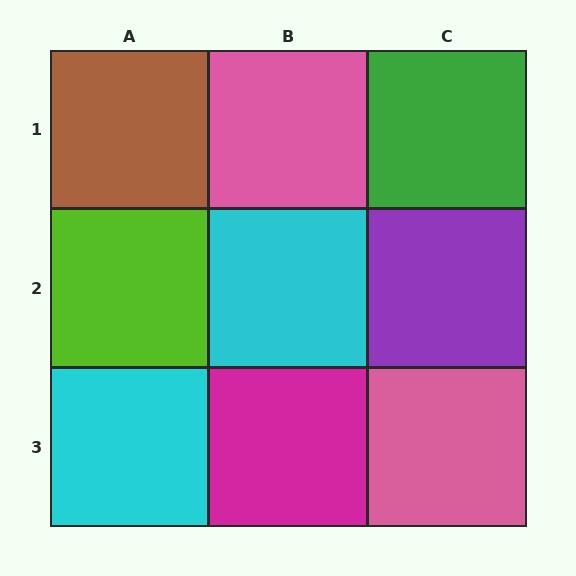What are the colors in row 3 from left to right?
Cyan, magenta, pink.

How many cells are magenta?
1 cell is magenta.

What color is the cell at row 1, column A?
Brown.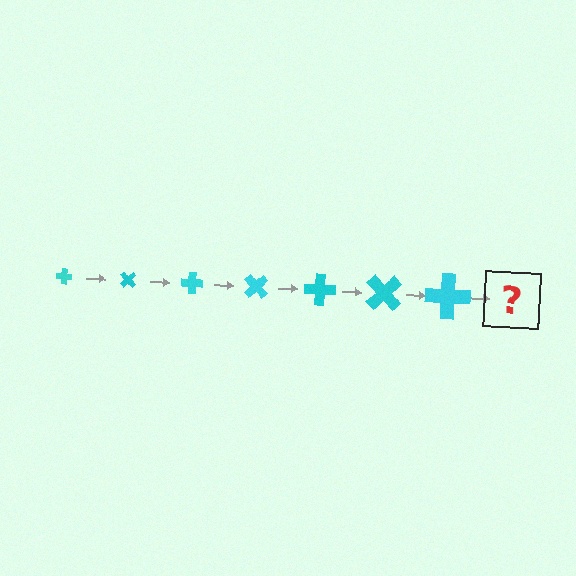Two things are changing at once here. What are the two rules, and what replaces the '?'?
The two rules are that the cross grows larger each step and it rotates 45 degrees each step. The '?' should be a cross, larger than the previous one and rotated 315 degrees from the start.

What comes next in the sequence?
The next element should be a cross, larger than the previous one and rotated 315 degrees from the start.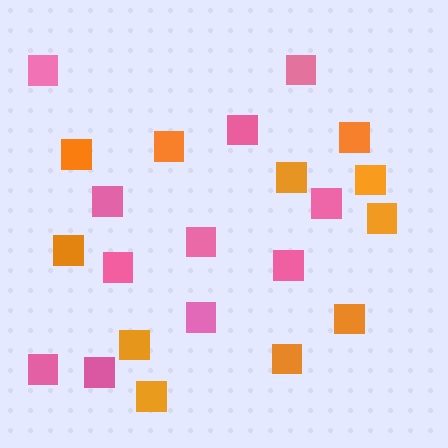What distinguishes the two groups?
There are 2 groups: one group of pink squares (11) and one group of orange squares (11).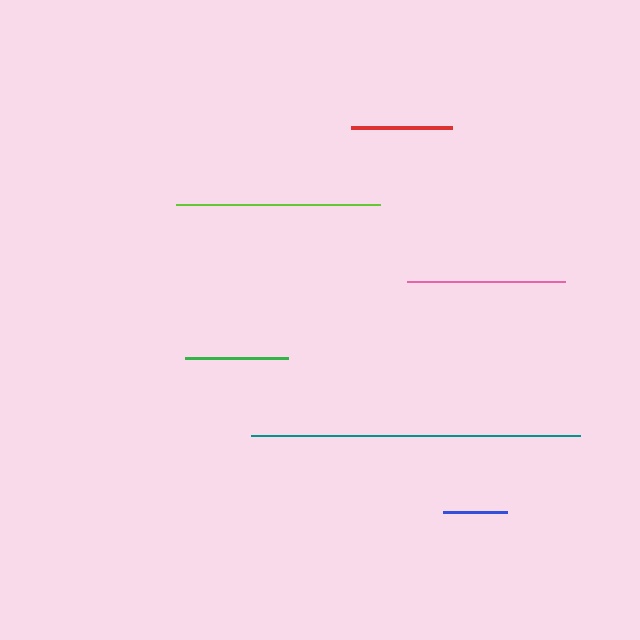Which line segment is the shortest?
The blue line is the shortest at approximately 63 pixels.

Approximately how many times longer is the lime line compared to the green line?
The lime line is approximately 2.0 times the length of the green line.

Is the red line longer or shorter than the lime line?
The lime line is longer than the red line.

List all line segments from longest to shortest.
From longest to shortest: teal, lime, pink, green, red, blue.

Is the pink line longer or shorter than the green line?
The pink line is longer than the green line.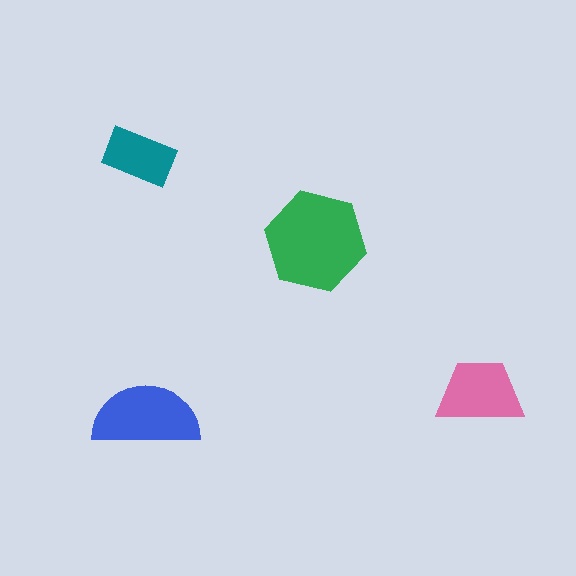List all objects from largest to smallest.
The green hexagon, the blue semicircle, the pink trapezoid, the teal rectangle.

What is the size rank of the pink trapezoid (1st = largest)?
3rd.